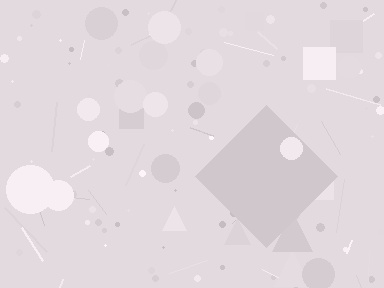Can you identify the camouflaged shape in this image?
The camouflaged shape is a diamond.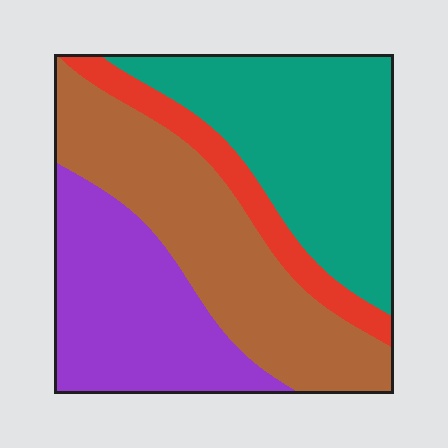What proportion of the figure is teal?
Teal covers 32% of the figure.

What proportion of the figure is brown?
Brown covers around 30% of the figure.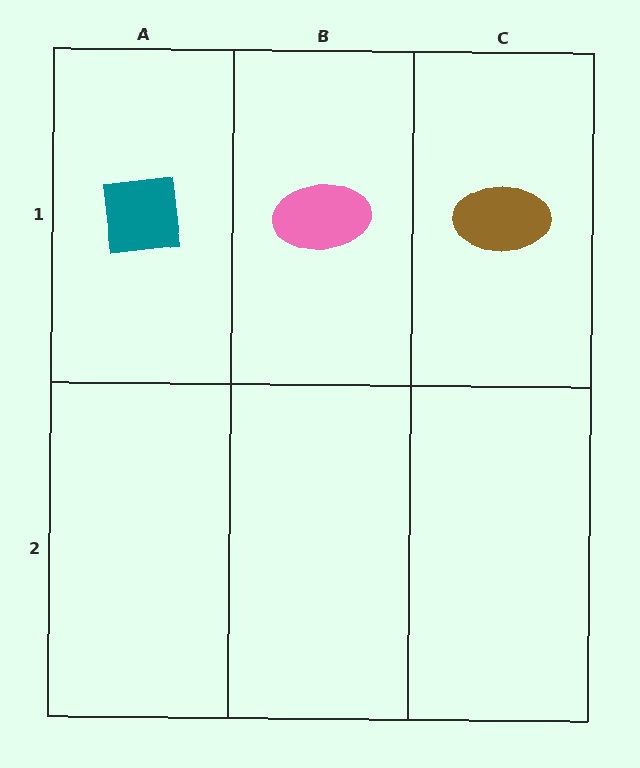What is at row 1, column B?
A pink ellipse.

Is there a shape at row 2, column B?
No, that cell is empty.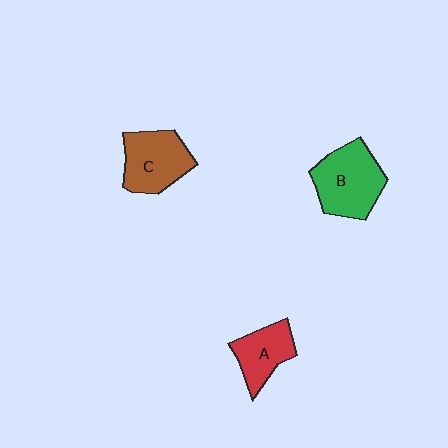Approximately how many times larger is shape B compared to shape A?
Approximately 1.5 times.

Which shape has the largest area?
Shape B (green).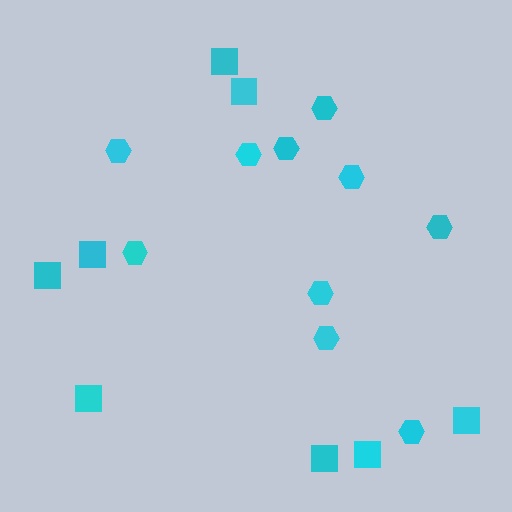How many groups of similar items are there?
There are 2 groups: one group of hexagons (10) and one group of squares (8).